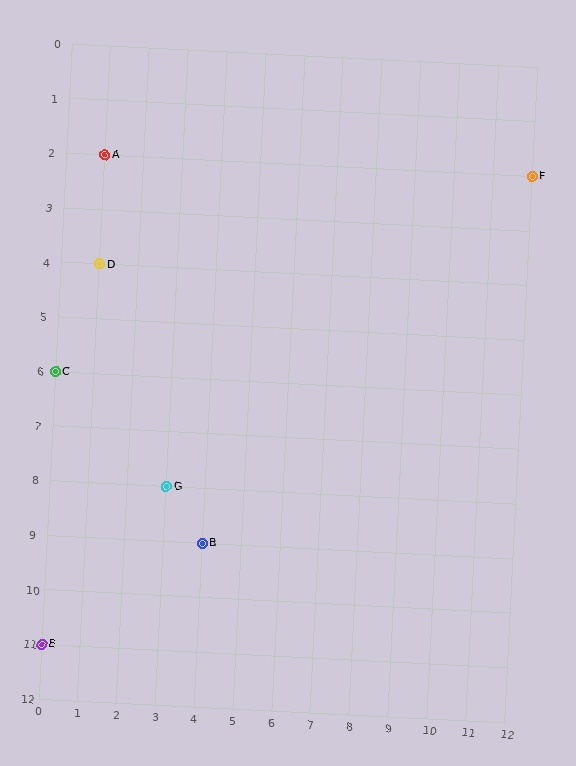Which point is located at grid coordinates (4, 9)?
Point B is at (4, 9).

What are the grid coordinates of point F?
Point F is at grid coordinates (12, 2).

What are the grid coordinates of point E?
Point E is at grid coordinates (0, 11).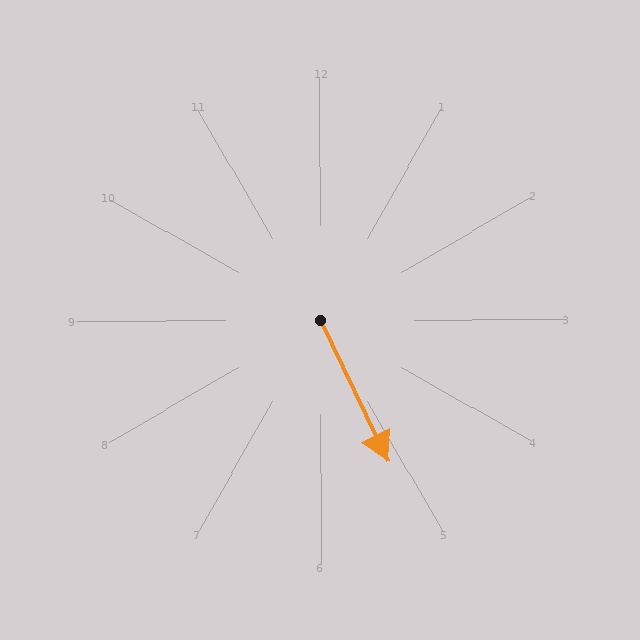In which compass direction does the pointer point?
Southeast.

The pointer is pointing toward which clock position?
Roughly 5 o'clock.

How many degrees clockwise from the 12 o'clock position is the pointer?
Approximately 154 degrees.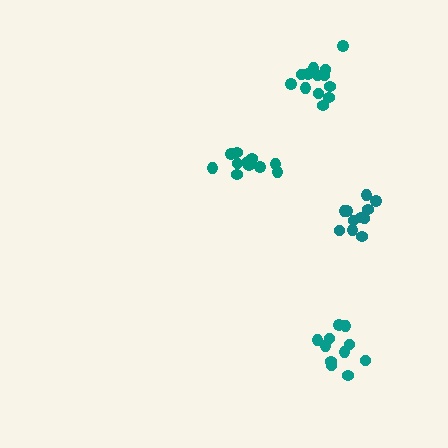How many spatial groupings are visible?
There are 4 spatial groupings.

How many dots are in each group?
Group 1: 13 dots, Group 2: 11 dots, Group 3: 11 dots, Group 4: 11 dots (46 total).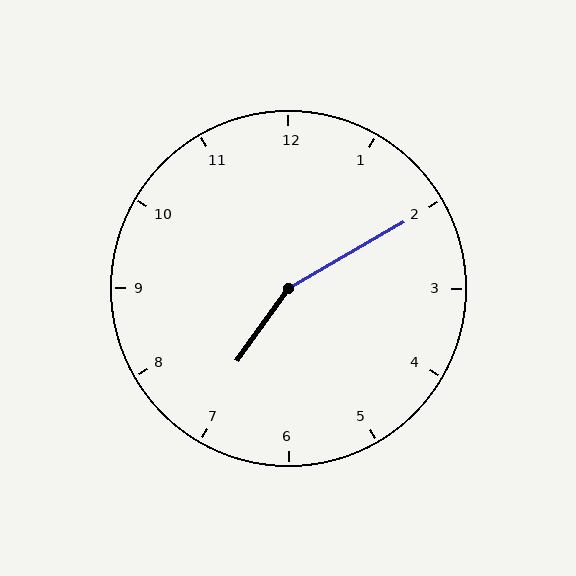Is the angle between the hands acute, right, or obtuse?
It is obtuse.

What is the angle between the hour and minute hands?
Approximately 155 degrees.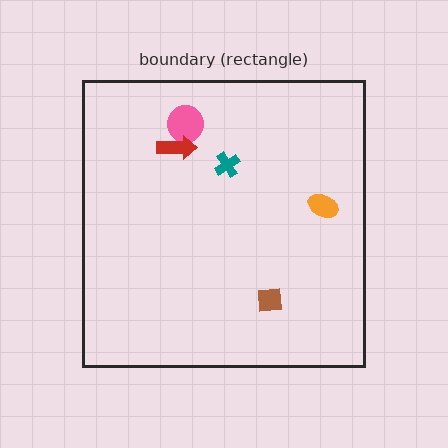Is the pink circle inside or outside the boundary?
Inside.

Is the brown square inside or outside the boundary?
Inside.